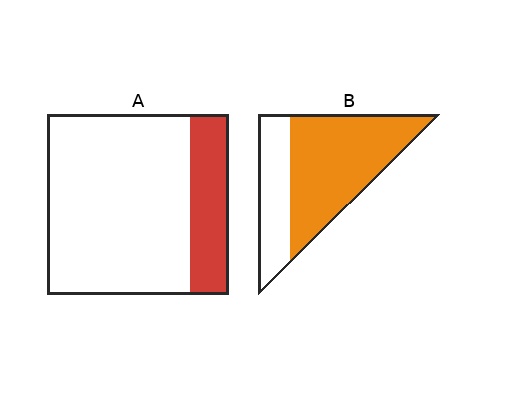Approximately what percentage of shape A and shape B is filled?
A is approximately 20% and B is approximately 70%.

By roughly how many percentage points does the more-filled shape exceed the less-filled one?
By roughly 45 percentage points (B over A).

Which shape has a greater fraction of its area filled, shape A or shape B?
Shape B.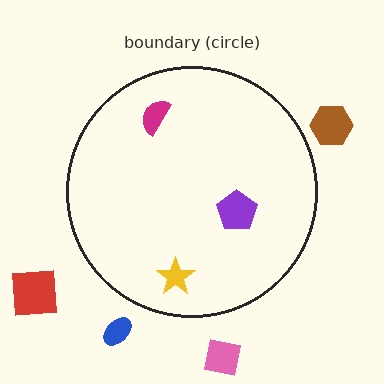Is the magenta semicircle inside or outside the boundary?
Inside.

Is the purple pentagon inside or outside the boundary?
Inside.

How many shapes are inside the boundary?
3 inside, 4 outside.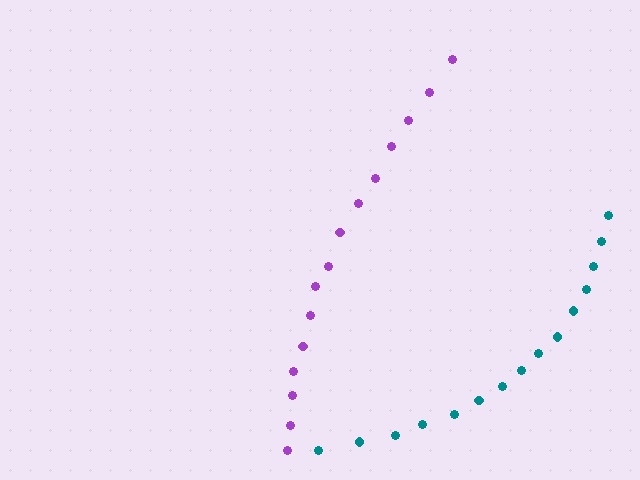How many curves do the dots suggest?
There are 2 distinct paths.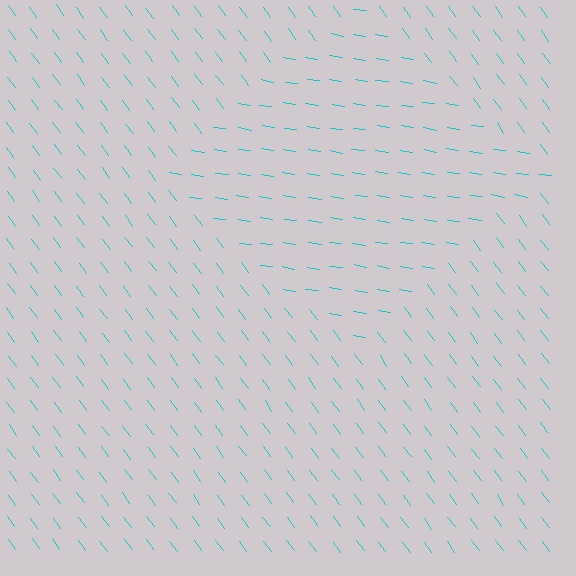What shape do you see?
I see a diamond.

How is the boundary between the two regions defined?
The boundary is defined purely by a change in line orientation (approximately 45 degrees difference). All lines are the same color and thickness.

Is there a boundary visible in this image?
Yes, there is a texture boundary formed by a change in line orientation.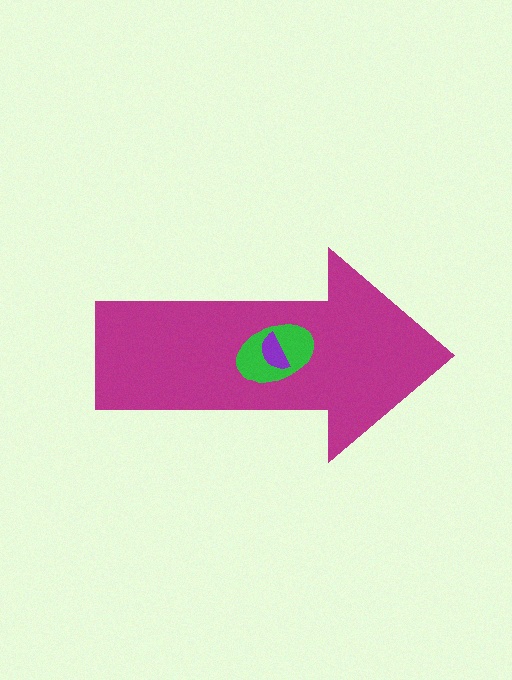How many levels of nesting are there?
3.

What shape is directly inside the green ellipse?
The purple semicircle.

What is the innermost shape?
The purple semicircle.